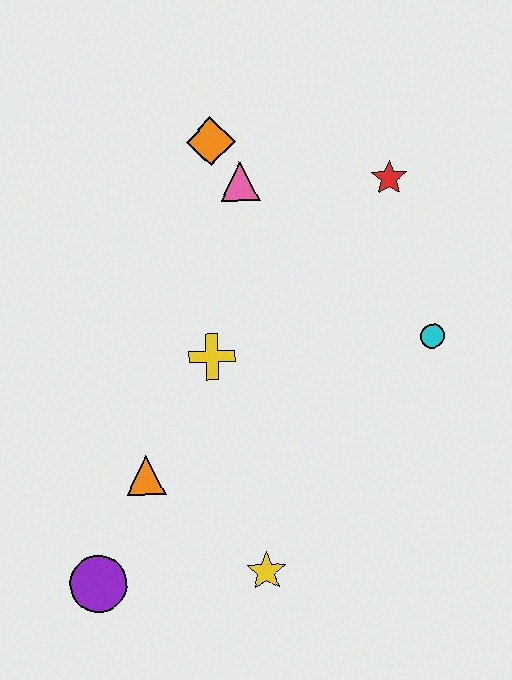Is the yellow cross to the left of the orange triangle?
No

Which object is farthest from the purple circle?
The red star is farthest from the purple circle.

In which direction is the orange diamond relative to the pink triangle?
The orange diamond is above the pink triangle.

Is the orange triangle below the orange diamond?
Yes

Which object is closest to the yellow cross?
The orange triangle is closest to the yellow cross.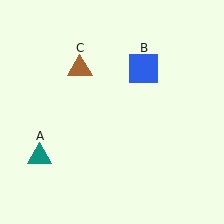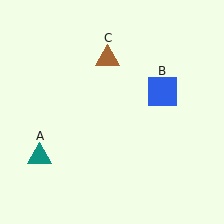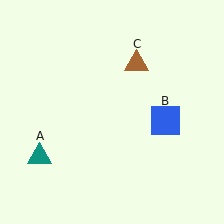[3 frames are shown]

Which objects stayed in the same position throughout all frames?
Teal triangle (object A) remained stationary.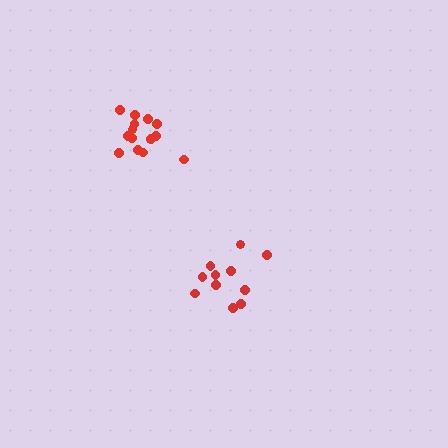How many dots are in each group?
Group 1: 11 dots, Group 2: 15 dots (26 total).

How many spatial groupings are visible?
There are 2 spatial groupings.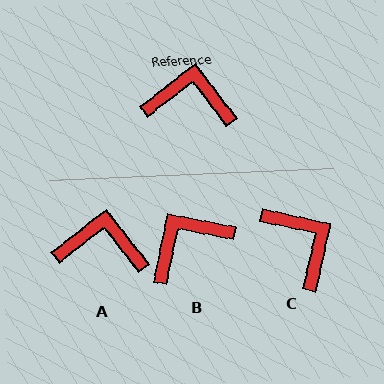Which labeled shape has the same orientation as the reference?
A.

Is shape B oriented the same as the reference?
No, it is off by about 41 degrees.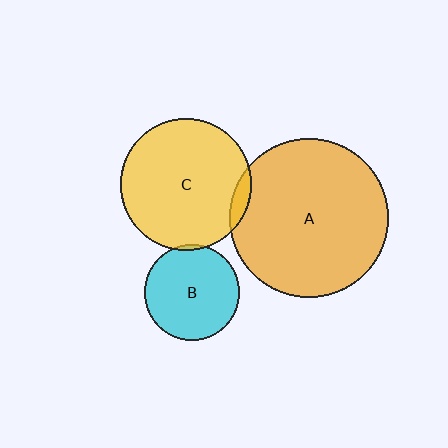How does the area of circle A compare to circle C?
Approximately 1.5 times.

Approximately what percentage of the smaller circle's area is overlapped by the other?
Approximately 5%.